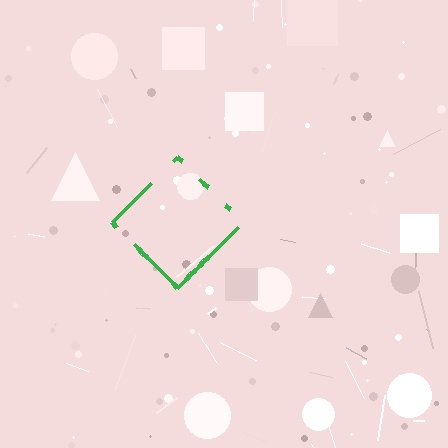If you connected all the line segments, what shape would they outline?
They would outline a diamond.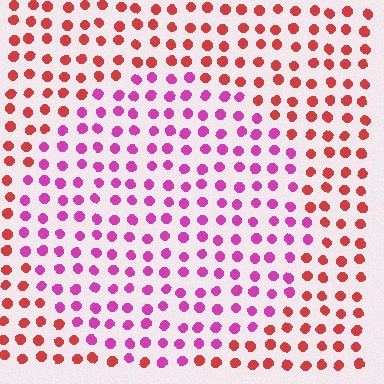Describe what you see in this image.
The image is filled with small red elements in a uniform arrangement. A circle-shaped region is visible where the elements are tinted to a slightly different hue, forming a subtle color boundary.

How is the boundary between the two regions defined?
The boundary is defined purely by a slight shift in hue (about 47 degrees). Spacing, size, and orientation are identical on both sides.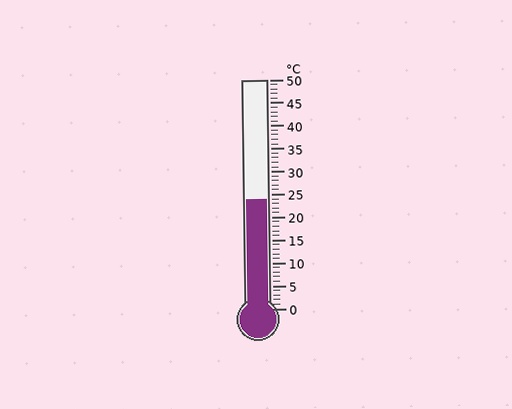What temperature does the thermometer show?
The thermometer shows approximately 24°C.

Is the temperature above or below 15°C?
The temperature is above 15°C.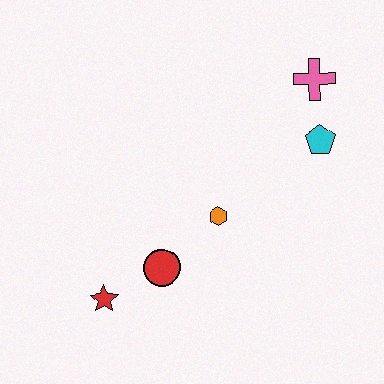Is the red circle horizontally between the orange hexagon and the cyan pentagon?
No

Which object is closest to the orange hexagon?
The red circle is closest to the orange hexagon.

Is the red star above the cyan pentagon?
No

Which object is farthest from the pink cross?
The red star is farthest from the pink cross.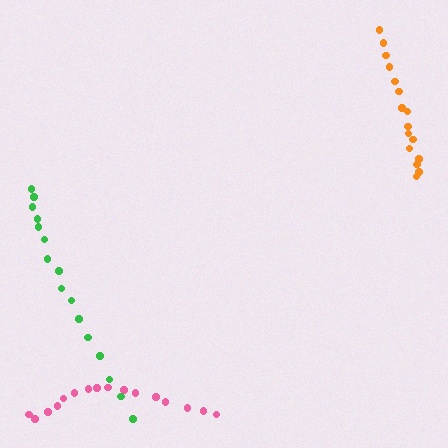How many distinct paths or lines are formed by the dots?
There are 3 distinct paths.